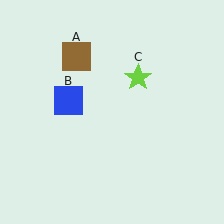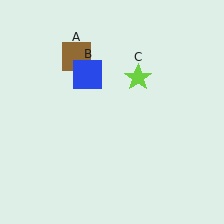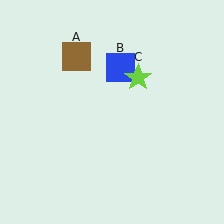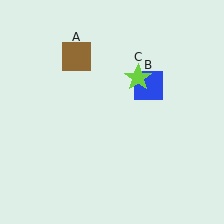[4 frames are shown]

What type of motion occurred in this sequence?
The blue square (object B) rotated clockwise around the center of the scene.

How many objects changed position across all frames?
1 object changed position: blue square (object B).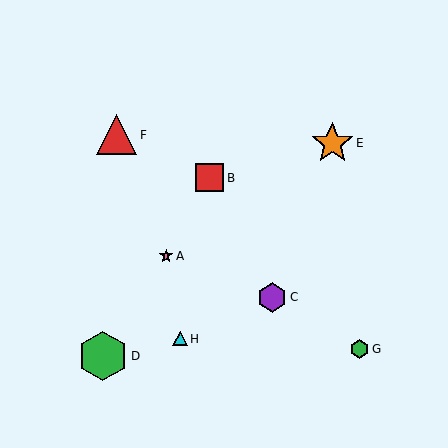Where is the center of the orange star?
The center of the orange star is at (332, 143).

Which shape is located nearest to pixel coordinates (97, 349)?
The green hexagon (labeled D) at (103, 356) is nearest to that location.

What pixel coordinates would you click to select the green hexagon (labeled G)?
Click at (360, 349) to select the green hexagon G.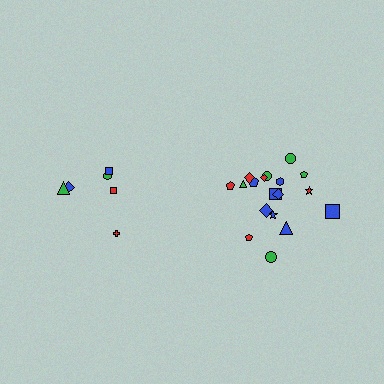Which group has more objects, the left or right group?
The right group.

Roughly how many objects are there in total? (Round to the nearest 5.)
Roughly 25 objects in total.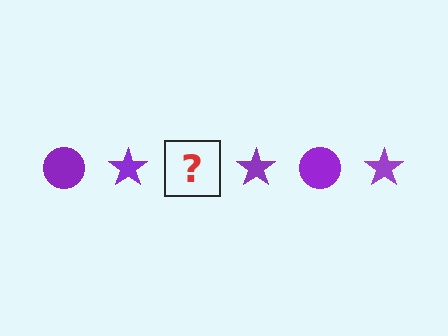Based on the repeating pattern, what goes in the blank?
The blank should be a purple circle.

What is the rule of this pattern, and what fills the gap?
The rule is that the pattern cycles through circle, star shapes in purple. The gap should be filled with a purple circle.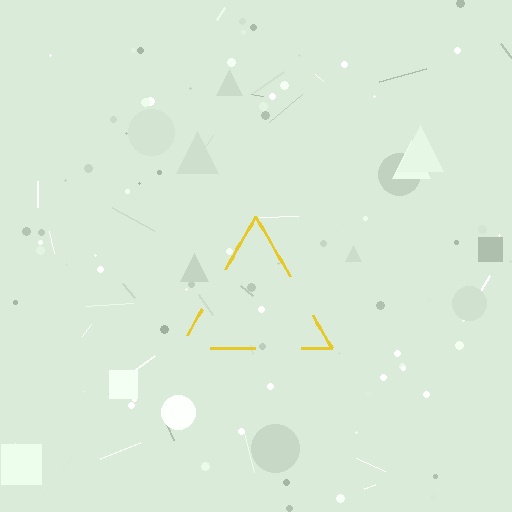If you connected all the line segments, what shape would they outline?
They would outline a triangle.